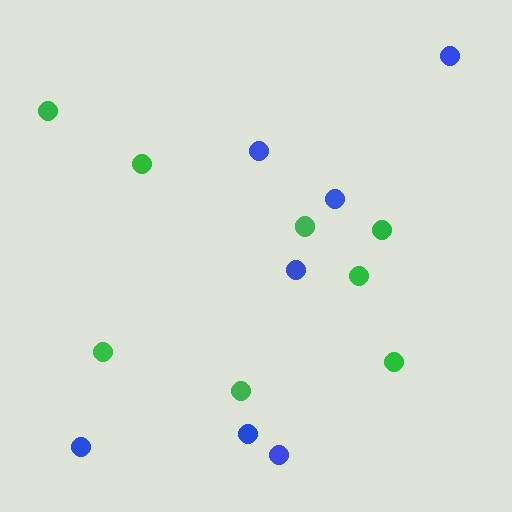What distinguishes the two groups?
There are 2 groups: one group of blue circles (7) and one group of green circles (8).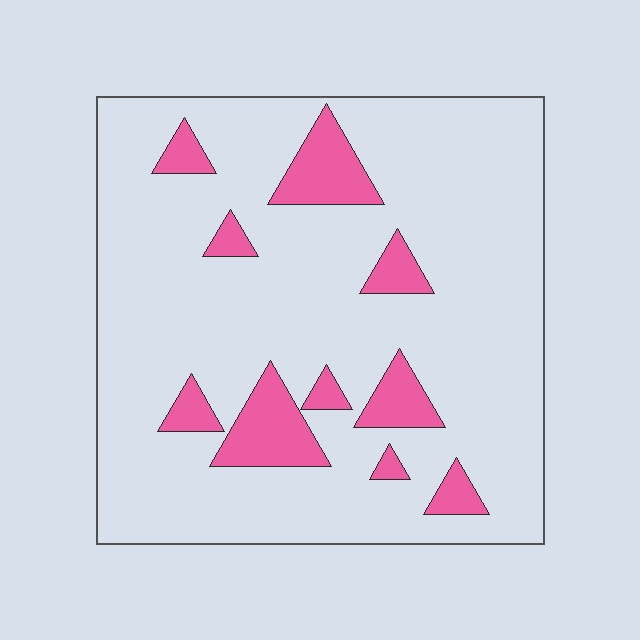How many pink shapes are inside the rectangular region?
10.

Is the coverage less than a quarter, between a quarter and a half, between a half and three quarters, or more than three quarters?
Less than a quarter.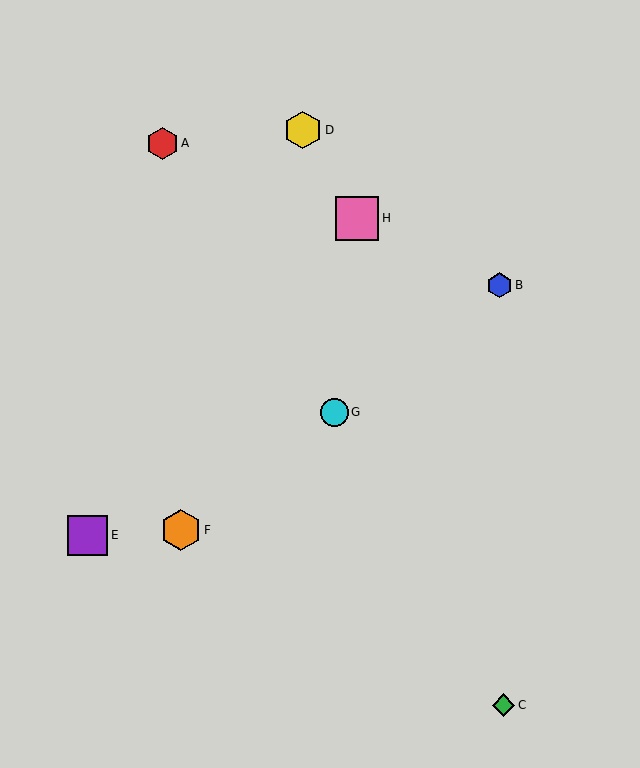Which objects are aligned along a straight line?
Objects B, F, G are aligned along a straight line.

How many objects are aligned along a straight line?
3 objects (B, F, G) are aligned along a straight line.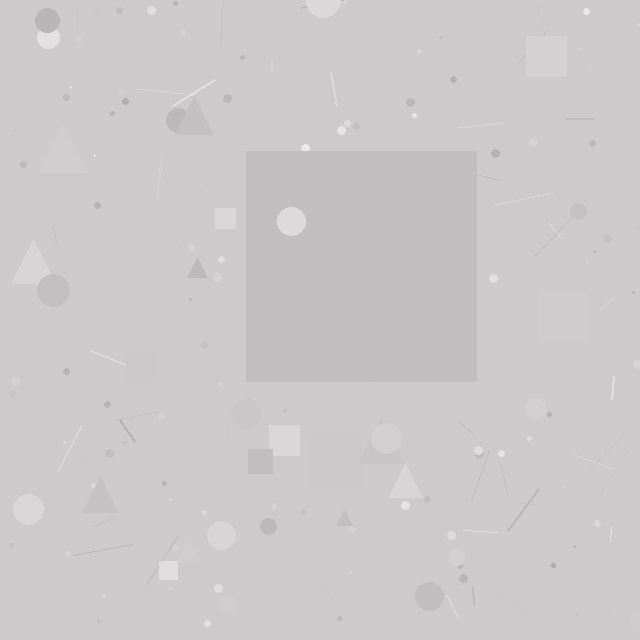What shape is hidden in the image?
A square is hidden in the image.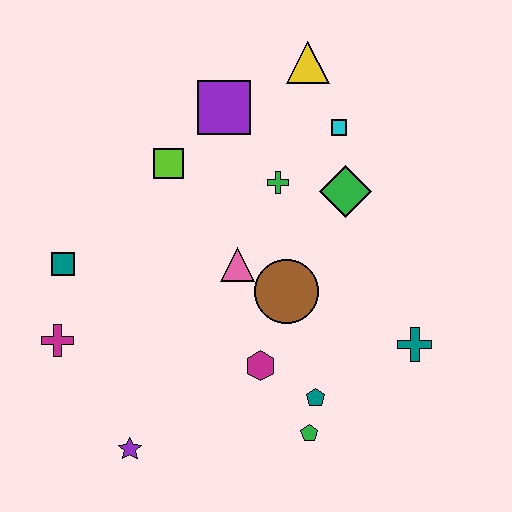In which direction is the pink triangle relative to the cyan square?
The pink triangle is below the cyan square.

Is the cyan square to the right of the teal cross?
No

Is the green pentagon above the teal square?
No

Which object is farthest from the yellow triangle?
The purple star is farthest from the yellow triangle.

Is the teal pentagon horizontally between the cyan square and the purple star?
Yes